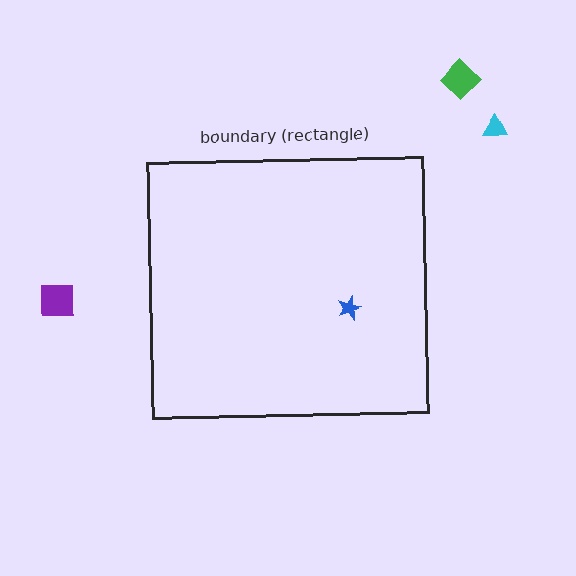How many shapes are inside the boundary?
1 inside, 3 outside.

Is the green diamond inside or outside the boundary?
Outside.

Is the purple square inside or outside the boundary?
Outside.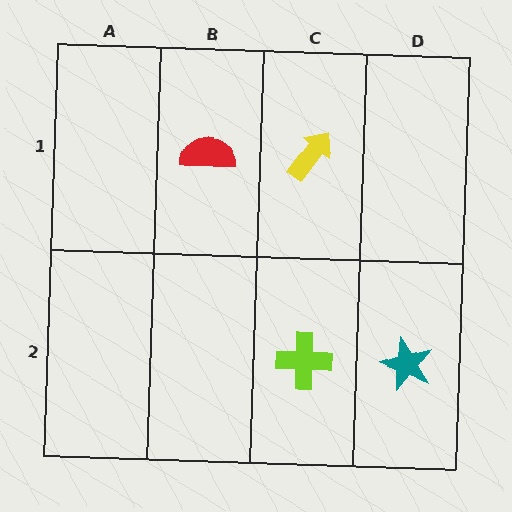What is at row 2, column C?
A lime cross.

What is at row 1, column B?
A red semicircle.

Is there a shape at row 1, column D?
No, that cell is empty.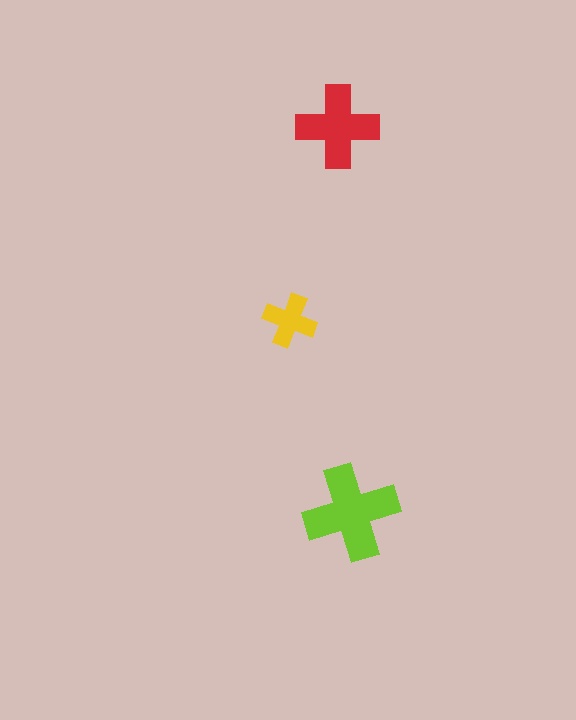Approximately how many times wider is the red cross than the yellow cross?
About 1.5 times wider.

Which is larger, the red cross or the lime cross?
The lime one.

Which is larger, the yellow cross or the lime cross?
The lime one.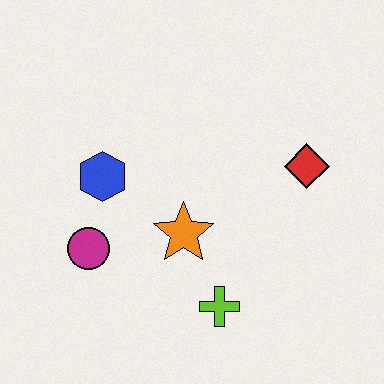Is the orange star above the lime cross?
Yes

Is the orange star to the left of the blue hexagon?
No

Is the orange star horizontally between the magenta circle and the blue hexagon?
No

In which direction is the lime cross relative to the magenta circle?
The lime cross is to the right of the magenta circle.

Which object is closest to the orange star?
The lime cross is closest to the orange star.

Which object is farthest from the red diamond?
The magenta circle is farthest from the red diamond.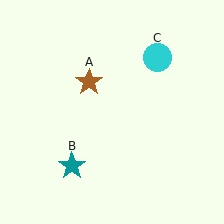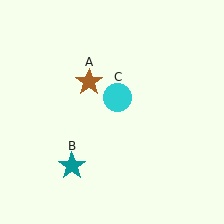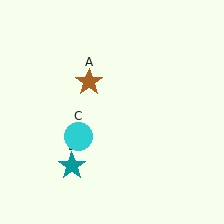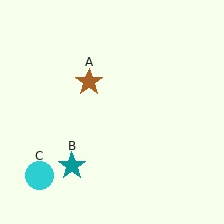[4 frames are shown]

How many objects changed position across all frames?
1 object changed position: cyan circle (object C).